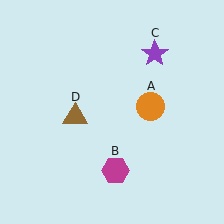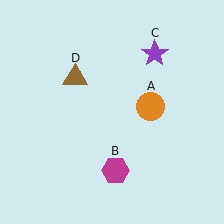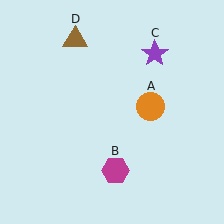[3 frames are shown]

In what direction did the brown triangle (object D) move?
The brown triangle (object D) moved up.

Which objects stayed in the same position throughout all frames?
Orange circle (object A) and magenta hexagon (object B) and purple star (object C) remained stationary.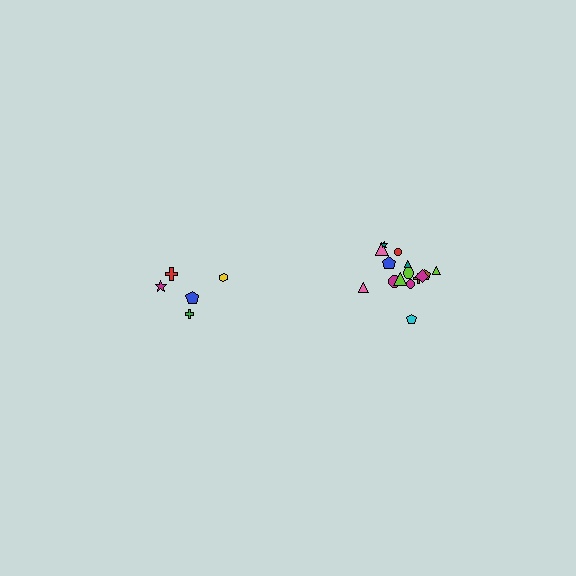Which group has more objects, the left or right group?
The right group.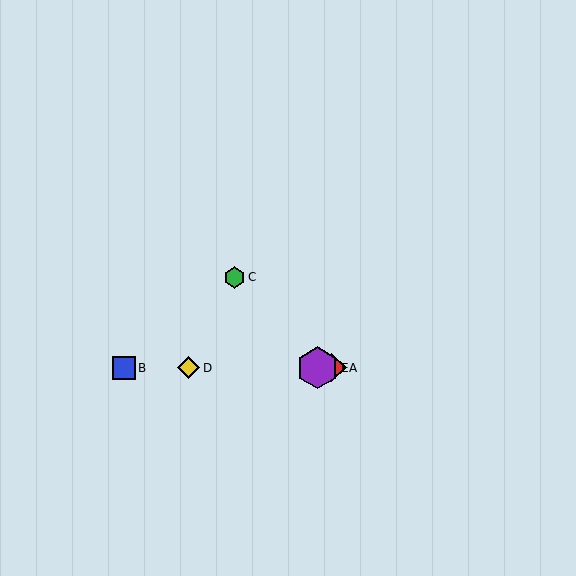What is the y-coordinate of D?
Object D is at y≈368.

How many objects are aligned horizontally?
4 objects (A, B, D, E) are aligned horizontally.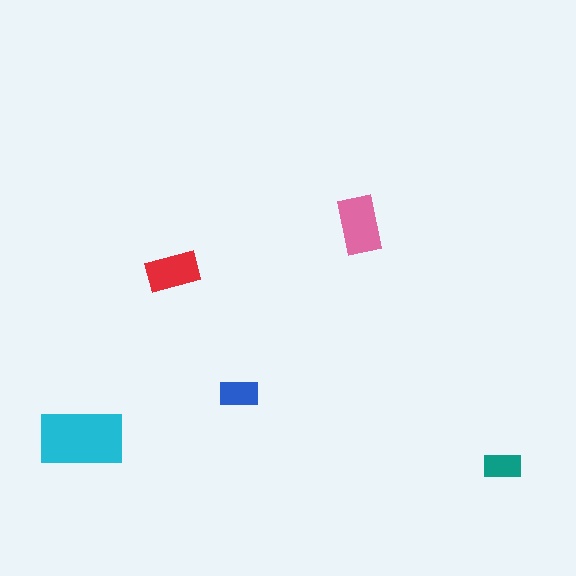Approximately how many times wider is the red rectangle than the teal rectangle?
About 1.5 times wider.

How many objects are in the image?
There are 5 objects in the image.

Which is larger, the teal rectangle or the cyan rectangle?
The cyan one.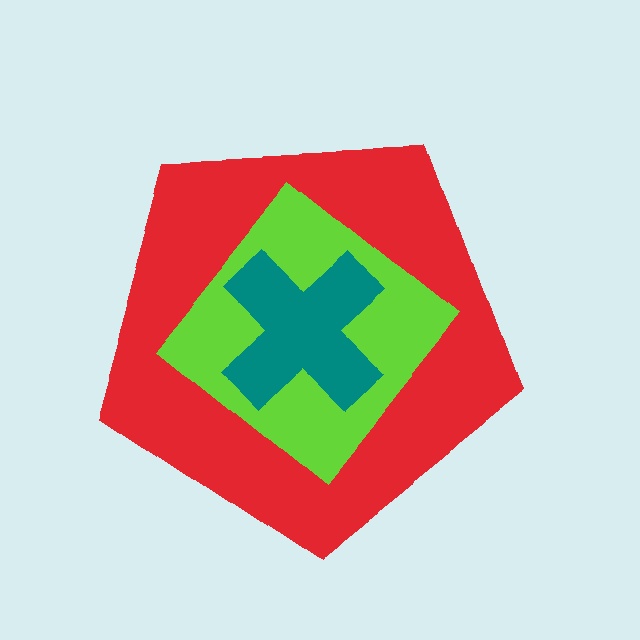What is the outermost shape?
The red pentagon.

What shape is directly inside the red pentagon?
The lime diamond.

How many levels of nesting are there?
3.